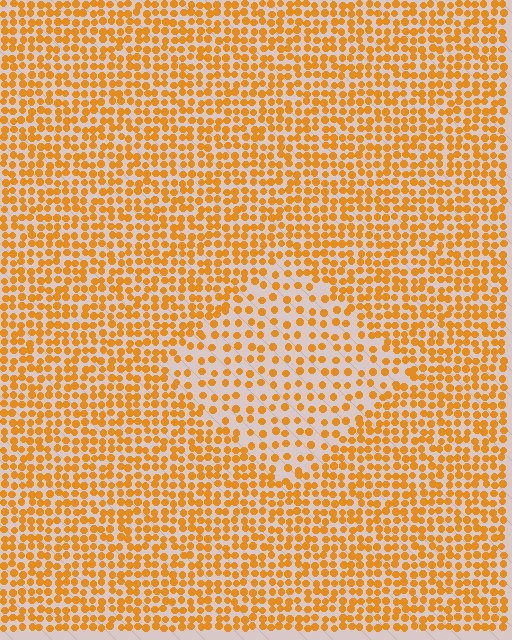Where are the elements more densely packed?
The elements are more densely packed outside the diamond boundary.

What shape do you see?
I see a diamond.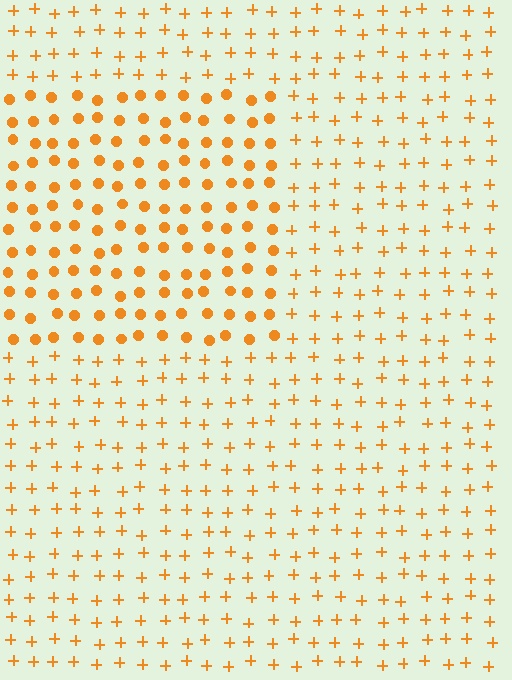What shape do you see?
I see a rectangle.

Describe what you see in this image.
The image is filled with small orange elements arranged in a uniform grid. A rectangle-shaped region contains circles, while the surrounding area contains plus signs. The boundary is defined purely by the change in element shape.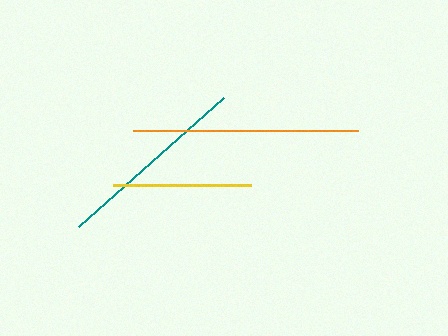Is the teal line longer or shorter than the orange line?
The orange line is longer than the teal line.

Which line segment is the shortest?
The yellow line is the shortest at approximately 139 pixels.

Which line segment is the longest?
The orange line is the longest at approximately 225 pixels.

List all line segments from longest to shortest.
From longest to shortest: orange, teal, yellow.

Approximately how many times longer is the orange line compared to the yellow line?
The orange line is approximately 1.6 times the length of the yellow line.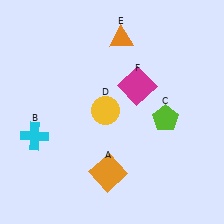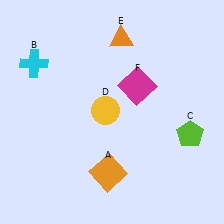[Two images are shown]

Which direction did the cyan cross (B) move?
The cyan cross (B) moved up.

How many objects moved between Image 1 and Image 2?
2 objects moved between the two images.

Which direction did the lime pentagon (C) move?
The lime pentagon (C) moved right.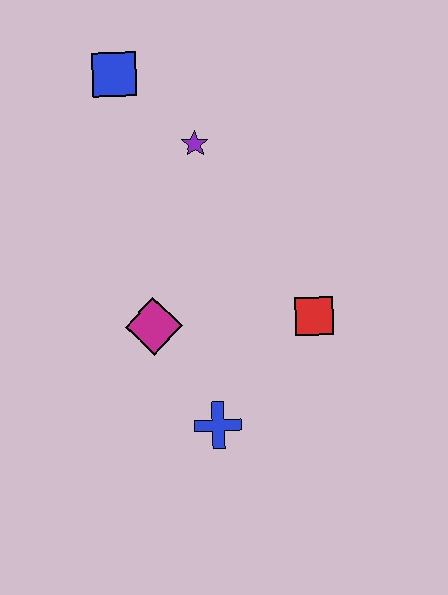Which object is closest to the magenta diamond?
The blue cross is closest to the magenta diamond.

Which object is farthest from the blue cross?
The blue square is farthest from the blue cross.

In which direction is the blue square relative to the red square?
The blue square is above the red square.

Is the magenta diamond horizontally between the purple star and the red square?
No